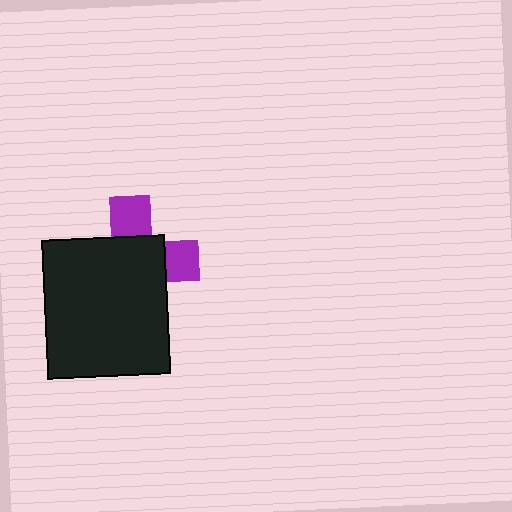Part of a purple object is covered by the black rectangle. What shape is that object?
It is a cross.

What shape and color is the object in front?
The object in front is a black rectangle.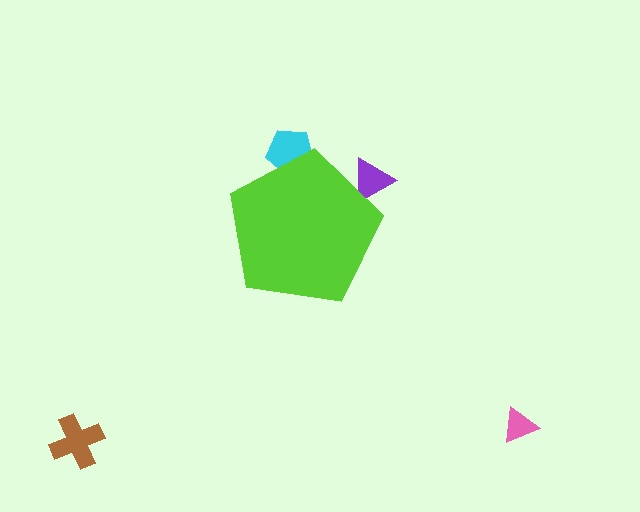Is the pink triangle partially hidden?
No, the pink triangle is fully visible.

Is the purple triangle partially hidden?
Yes, the purple triangle is partially hidden behind the lime pentagon.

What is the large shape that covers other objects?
A lime pentagon.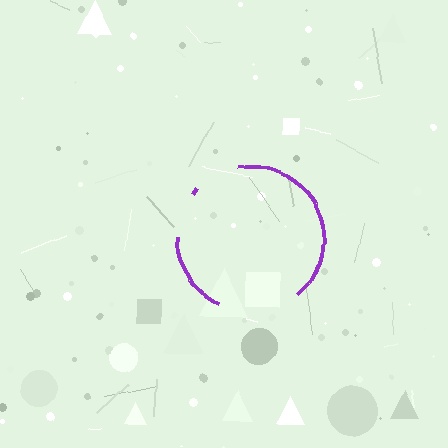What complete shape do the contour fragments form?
The contour fragments form a circle.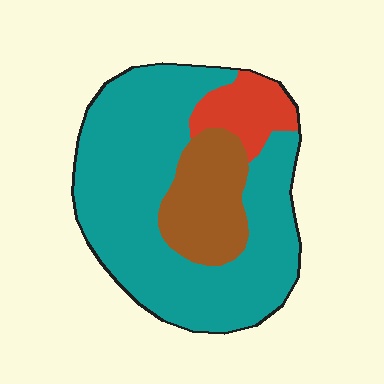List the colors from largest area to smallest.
From largest to smallest: teal, brown, red.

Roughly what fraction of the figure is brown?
Brown takes up about one fifth (1/5) of the figure.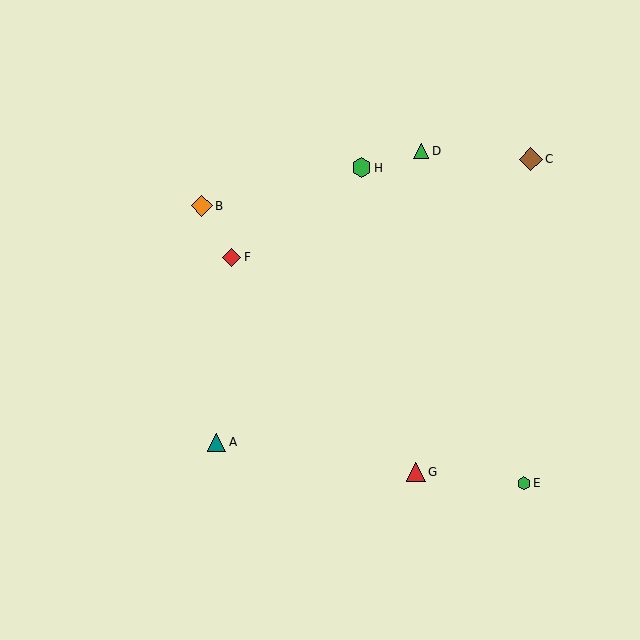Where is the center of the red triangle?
The center of the red triangle is at (416, 472).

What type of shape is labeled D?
Shape D is a green triangle.